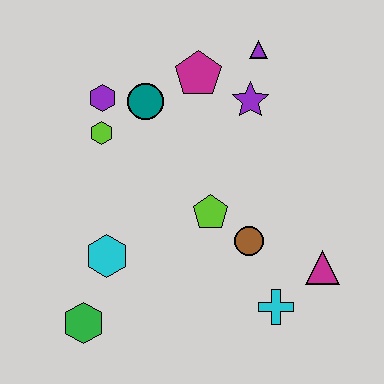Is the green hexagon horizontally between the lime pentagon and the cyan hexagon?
No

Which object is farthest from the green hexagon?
The purple triangle is farthest from the green hexagon.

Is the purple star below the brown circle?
No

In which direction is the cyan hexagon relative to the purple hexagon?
The cyan hexagon is below the purple hexagon.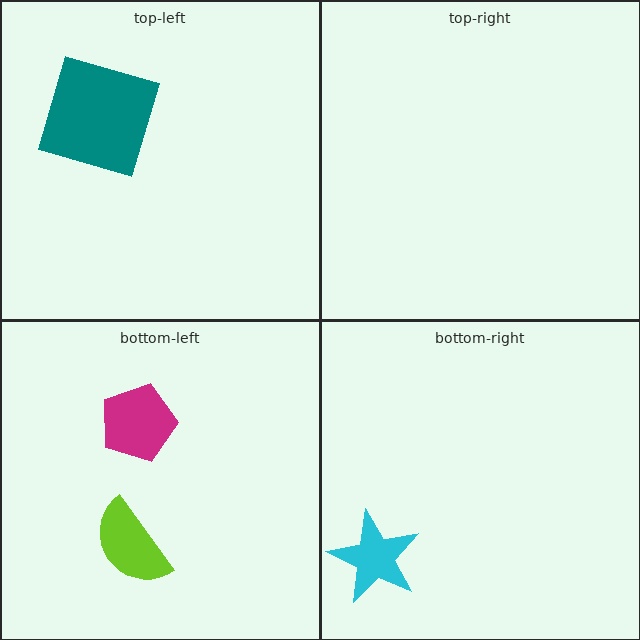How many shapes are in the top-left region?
1.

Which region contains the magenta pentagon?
The bottom-left region.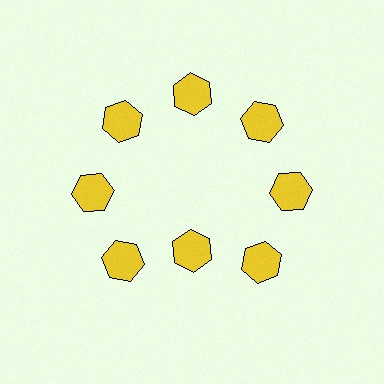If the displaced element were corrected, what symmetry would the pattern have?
It would have 8-fold rotational symmetry — the pattern would map onto itself every 45 degrees.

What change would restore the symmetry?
The symmetry would be restored by moving it outward, back onto the ring so that all 8 hexagons sit at equal angles and equal distance from the center.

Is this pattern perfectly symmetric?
No. The 8 yellow hexagons are arranged in a ring, but one element near the 6 o'clock position is pulled inward toward the center, breaking the 8-fold rotational symmetry.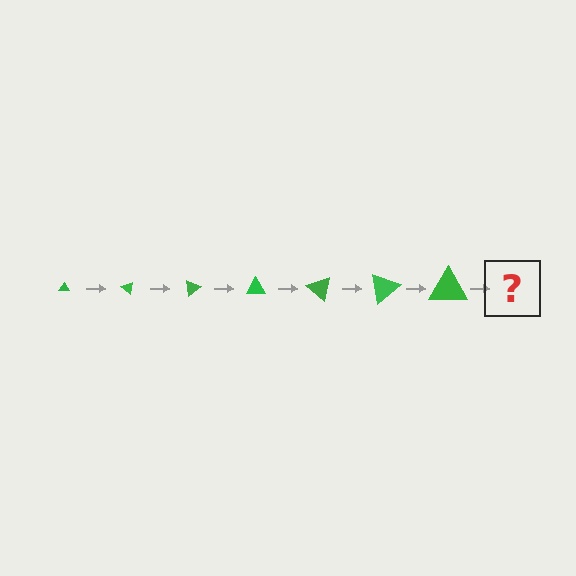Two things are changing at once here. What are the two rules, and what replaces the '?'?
The two rules are that the triangle grows larger each step and it rotates 40 degrees each step. The '?' should be a triangle, larger than the previous one and rotated 280 degrees from the start.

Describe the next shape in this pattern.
It should be a triangle, larger than the previous one and rotated 280 degrees from the start.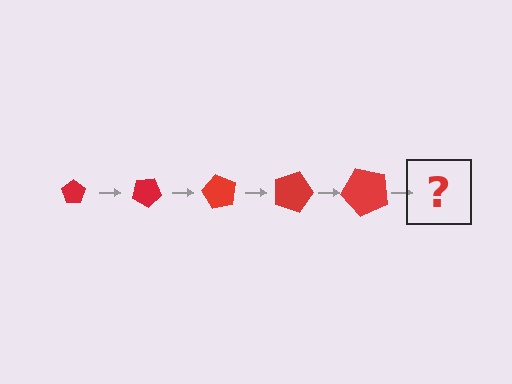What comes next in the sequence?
The next element should be a pentagon, larger than the previous one and rotated 150 degrees from the start.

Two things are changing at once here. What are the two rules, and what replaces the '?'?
The two rules are that the pentagon grows larger each step and it rotates 30 degrees each step. The '?' should be a pentagon, larger than the previous one and rotated 150 degrees from the start.